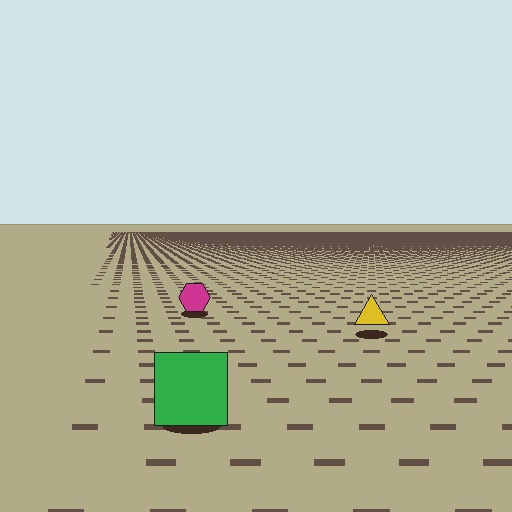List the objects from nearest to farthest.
From nearest to farthest: the green square, the yellow triangle, the magenta hexagon.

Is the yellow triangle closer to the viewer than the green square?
No. The green square is closer — you can tell from the texture gradient: the ground texture is coarser near it.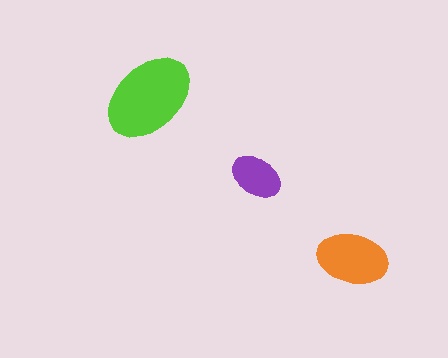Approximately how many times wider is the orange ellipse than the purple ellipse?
About 1.5 times wider.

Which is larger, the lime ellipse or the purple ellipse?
The lime one.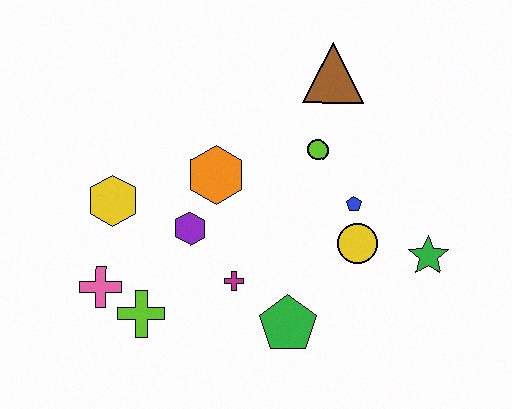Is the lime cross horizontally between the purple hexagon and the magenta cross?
No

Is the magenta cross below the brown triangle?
Yes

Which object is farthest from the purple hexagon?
The green star is farthest from the purple hexagon.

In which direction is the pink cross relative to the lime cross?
The pink cross is to the left of the lime cross.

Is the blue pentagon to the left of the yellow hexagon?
No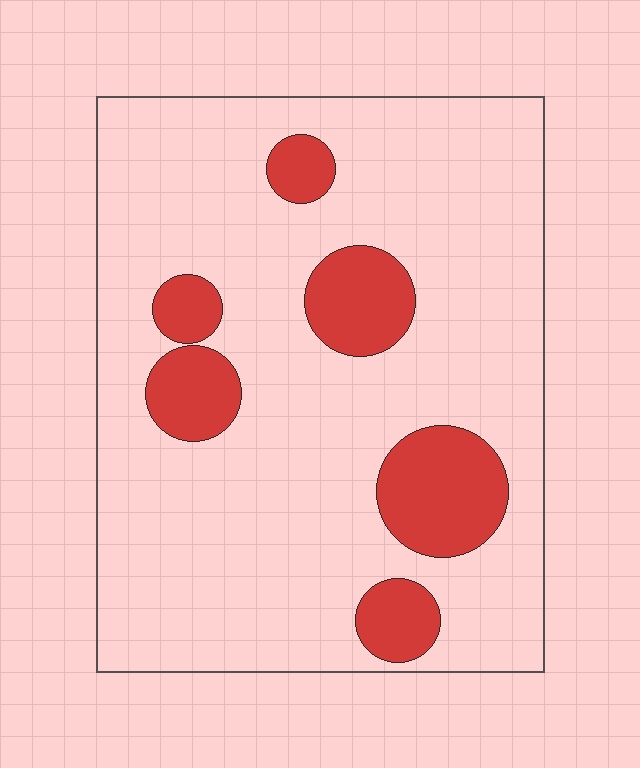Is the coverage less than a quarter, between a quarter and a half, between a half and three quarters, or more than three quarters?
Less than a quarter.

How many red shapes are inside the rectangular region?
6.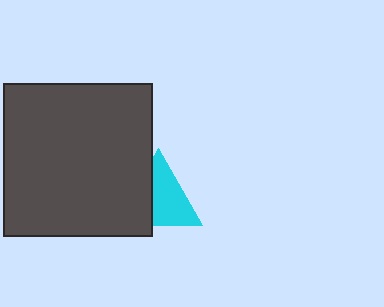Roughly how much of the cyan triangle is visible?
About half of it is visible (roughly 61%).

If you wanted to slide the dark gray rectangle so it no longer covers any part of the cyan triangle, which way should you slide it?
Slide it left — that is the most direct way to separate the two shapes.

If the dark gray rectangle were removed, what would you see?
You would see the complete cyan triangle.